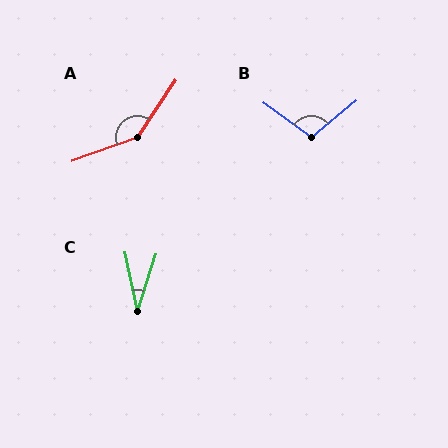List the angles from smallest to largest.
C (30°), B (105°), A (143°).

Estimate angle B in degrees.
Approximately 105 degrees.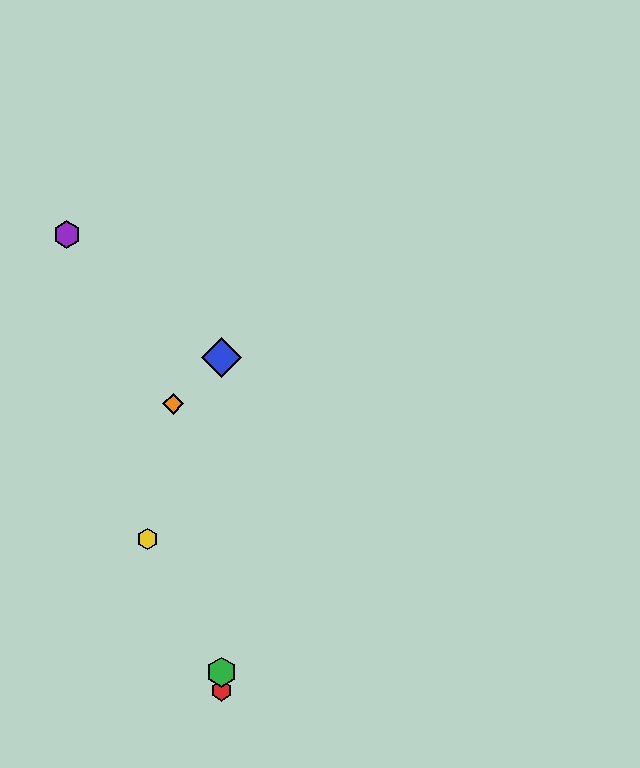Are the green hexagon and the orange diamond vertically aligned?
No, the green hexagon is at x≈221 and the orange diamond is at x≈173.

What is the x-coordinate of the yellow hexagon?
The yellow hexagon is at x≈148.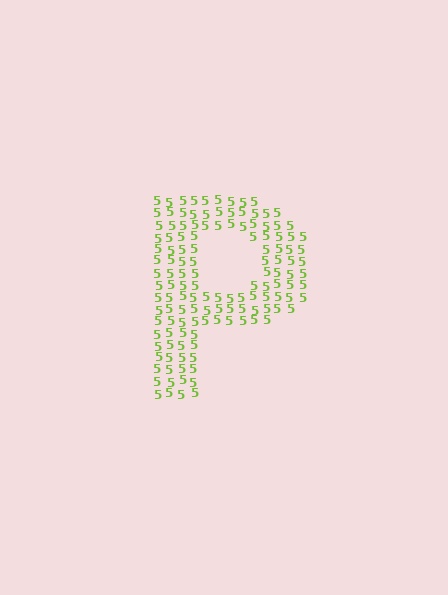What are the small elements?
The small elements are digit 5's.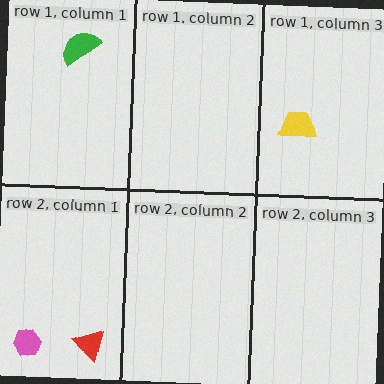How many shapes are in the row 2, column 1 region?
2.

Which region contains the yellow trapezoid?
The row 1, column 3 region.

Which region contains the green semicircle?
The row 1, column 1 region.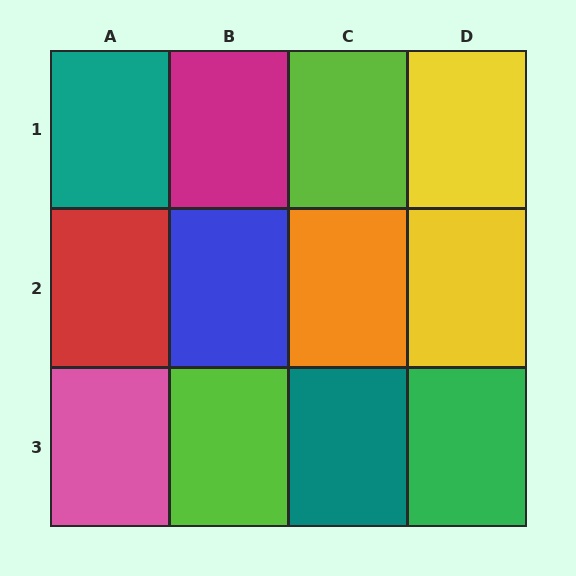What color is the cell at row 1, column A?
Teal.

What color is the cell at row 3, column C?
Teal.